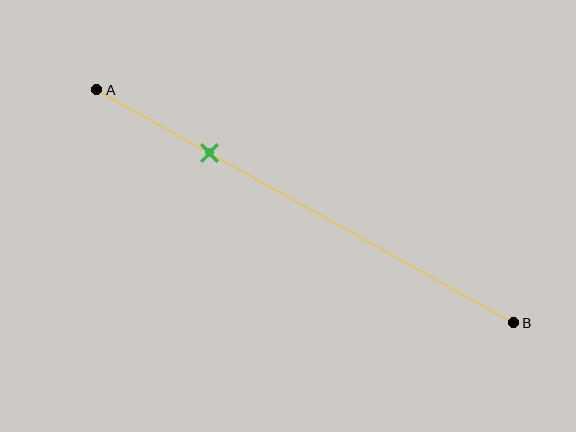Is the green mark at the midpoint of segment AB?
No, the mark is at about 25% from A, not at the 50% midpoint.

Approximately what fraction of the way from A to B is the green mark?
The green mark is approximately 25% of the way from A to B.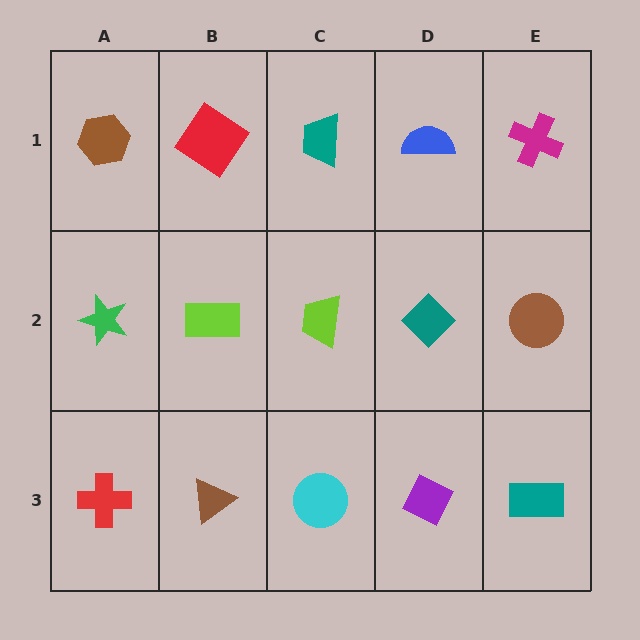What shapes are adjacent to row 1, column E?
A brown circle (row 2, column E), a blue semicircle (row 1, column D).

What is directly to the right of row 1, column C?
A blue semicircle.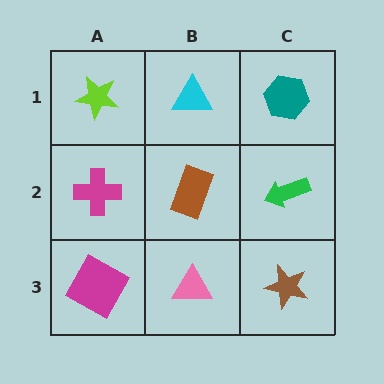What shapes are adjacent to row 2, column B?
A cyan triangle (row 1, column B), a pink triangle (row 3, column B), a magenta cross (row 2, column A), a green arrow (row 2, column C).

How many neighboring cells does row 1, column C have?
2.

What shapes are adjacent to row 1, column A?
A magenta cross (row 2, column A), a cyan triangle (row 1, column B).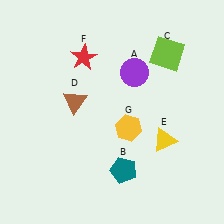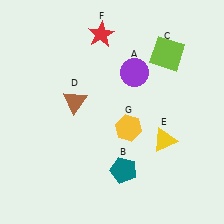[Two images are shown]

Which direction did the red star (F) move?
The red star (F) moved up.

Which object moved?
The red star (F) moved up.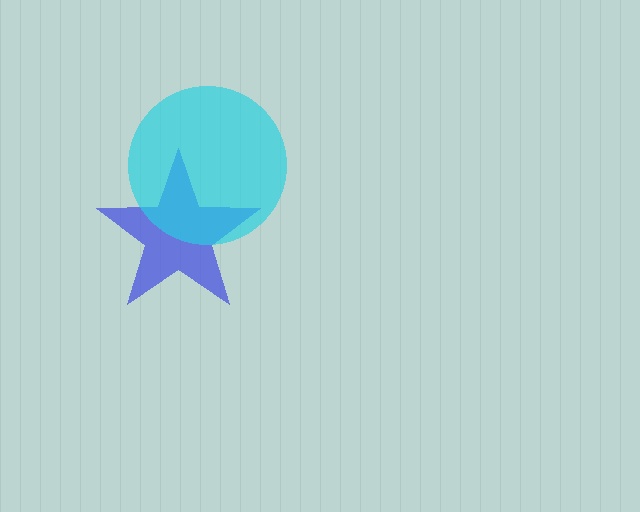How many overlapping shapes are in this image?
There are 2 overlapping shapes in the image.